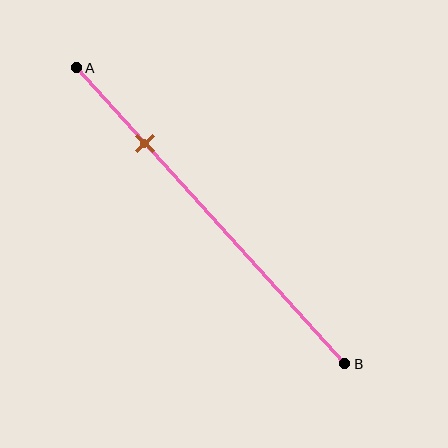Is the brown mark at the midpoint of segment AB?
No, the mark is at about 25% from A, not at the 50% midpoint.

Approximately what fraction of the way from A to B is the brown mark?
The brown mark is approximately 25% of the way from A to B.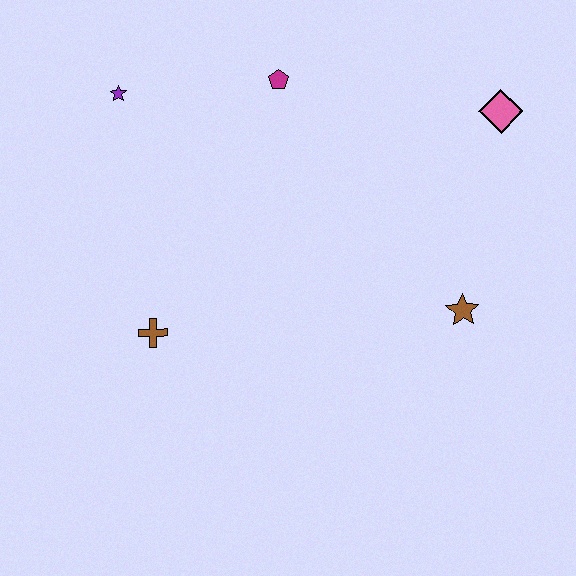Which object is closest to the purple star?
The magenta pentagon is closest to the purple star.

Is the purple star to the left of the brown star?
Yes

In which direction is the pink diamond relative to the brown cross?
The pink diamond is to the right of the brown cross.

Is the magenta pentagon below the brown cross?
No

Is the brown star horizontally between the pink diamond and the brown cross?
Yes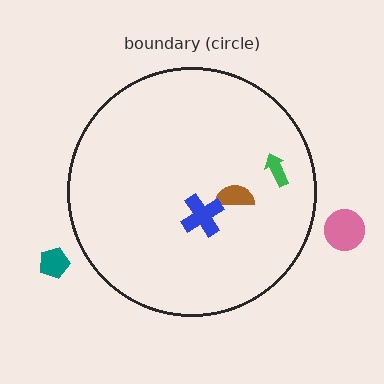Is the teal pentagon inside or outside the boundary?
Outside.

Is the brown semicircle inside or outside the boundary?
Inside.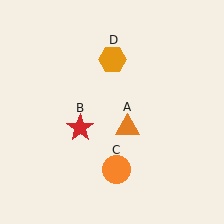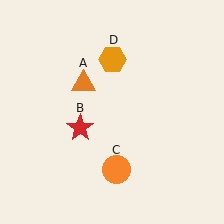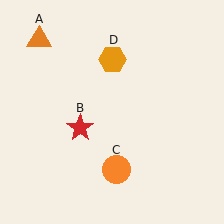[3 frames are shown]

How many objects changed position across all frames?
1 object changed position: orange triangle (object A).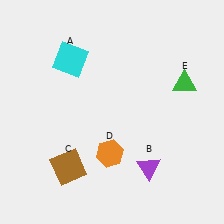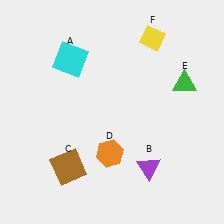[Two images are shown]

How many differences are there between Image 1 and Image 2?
There is 1 difference between the two images.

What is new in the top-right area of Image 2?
A yellow diamond (F) was added in the top-right area of Image 2.